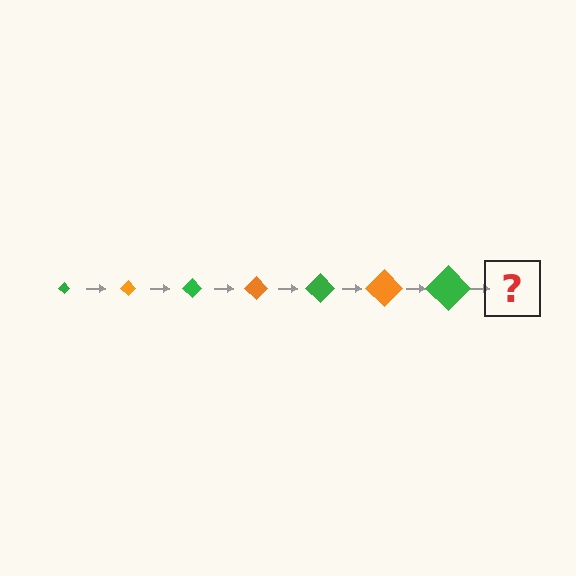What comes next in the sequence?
The next element should be an orange diamond, larger than the previous one.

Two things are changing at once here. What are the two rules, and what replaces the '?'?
The two rules are that the diamond grows larger each step and the color cycles through green and orange. The '?' should be an orange diamond, larger than the previous one.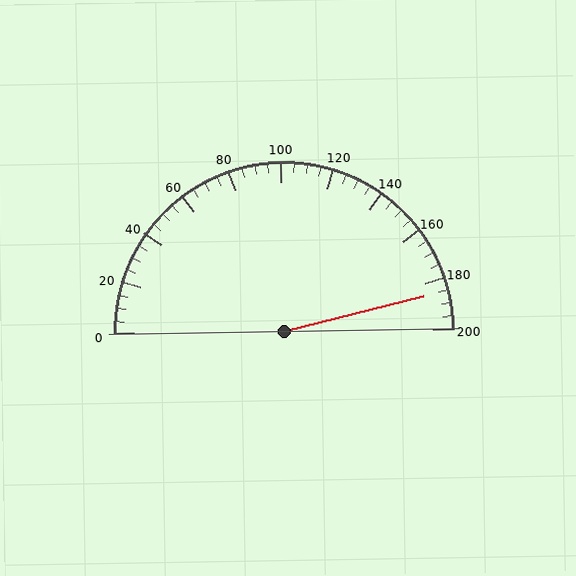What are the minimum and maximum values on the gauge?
The gauge ranges from 0 to 200.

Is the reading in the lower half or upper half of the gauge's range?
The reading is in the upper half of the range (0 to 200).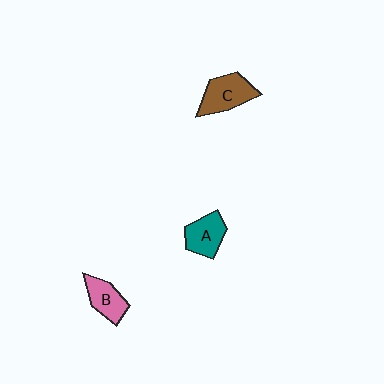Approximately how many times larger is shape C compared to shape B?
Approximately 1.3 times.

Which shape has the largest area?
Shape C (brown).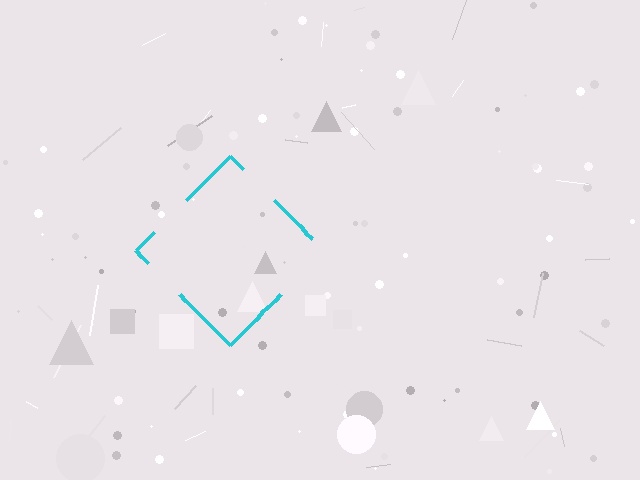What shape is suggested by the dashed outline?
The dashed outline suggests a diamond.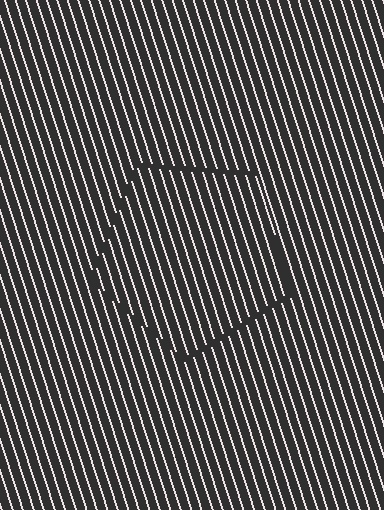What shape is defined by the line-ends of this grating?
An illusory pentagon. The interior of the shape contains the same grating, shifted by half a period — the contour is defined by the phase discontinuity where line-ends from the inner and outer gratings abut.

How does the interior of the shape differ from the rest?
The interior of the shape contains the same grating, shifted by half a period — the contour is defined by the phase discontinuity where line-ends from the inner and outer gratings abut.